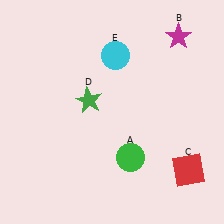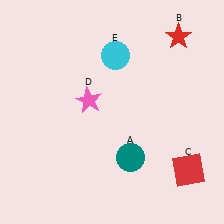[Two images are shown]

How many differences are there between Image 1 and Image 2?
There are 3 differences between the two images.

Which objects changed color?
A changed from green to teal. B changed from magenta to red. D changed from green to pink.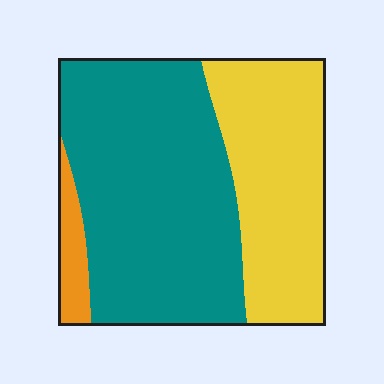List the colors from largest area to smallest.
From largest to smallest: teal, yellow, orange.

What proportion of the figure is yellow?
Yellow covers about 35% of the figure.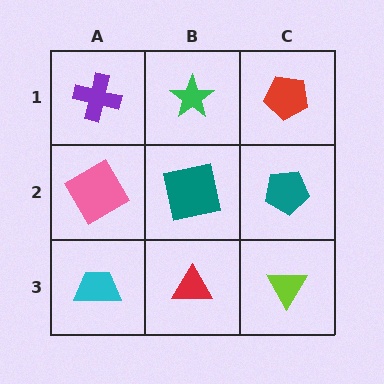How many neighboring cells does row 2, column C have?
3.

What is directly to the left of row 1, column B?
A purple cross.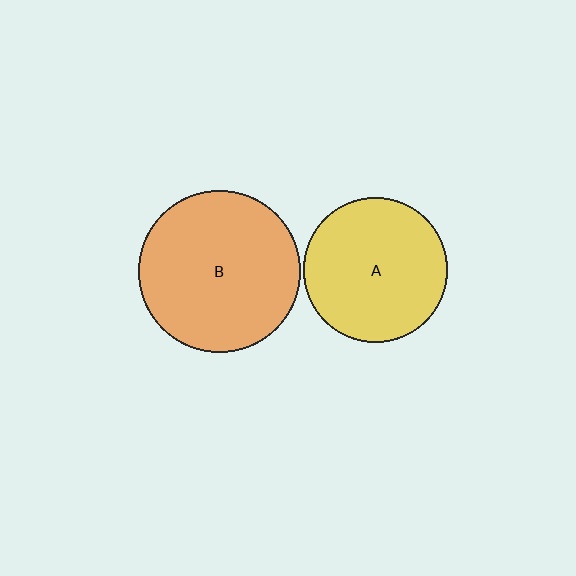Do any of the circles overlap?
No, none of the circles overlap.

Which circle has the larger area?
Circle B (orange).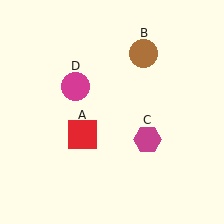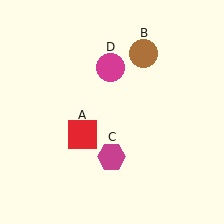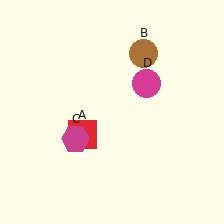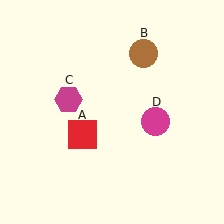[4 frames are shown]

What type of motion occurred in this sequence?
The magenta hexagon (object C), magenta circle (object D) rotated clockwise around the center of the scene.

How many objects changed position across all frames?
2 objects changed position: magenta hexagon (object C), magenta circle (object D).